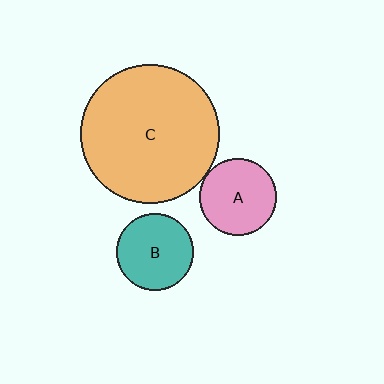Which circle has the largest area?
Circle C (orange).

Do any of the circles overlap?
No, none of the circles overlap.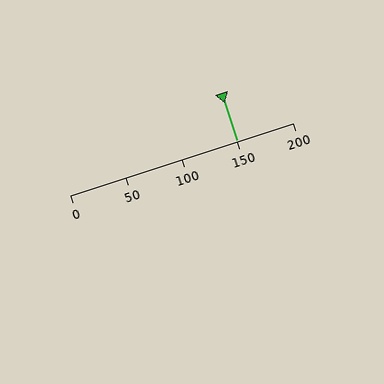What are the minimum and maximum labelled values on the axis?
The axis runs from 0 to 200.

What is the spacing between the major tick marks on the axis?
The major ticks are spaced 50 apart.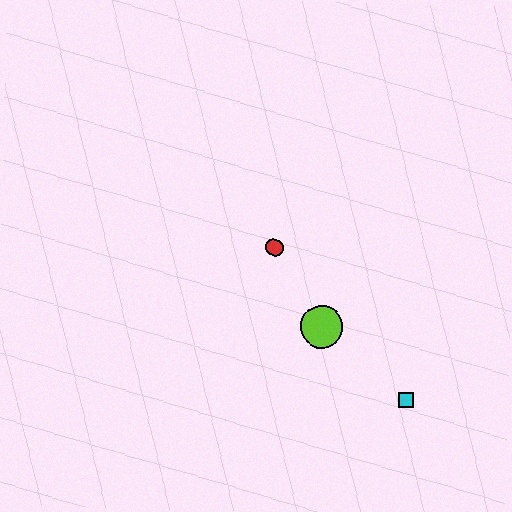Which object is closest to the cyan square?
The lime circle is closest to the cyan square.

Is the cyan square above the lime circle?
No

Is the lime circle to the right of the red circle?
Yes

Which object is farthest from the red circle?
The cyan square is farthest from the red circle.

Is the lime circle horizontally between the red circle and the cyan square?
Yes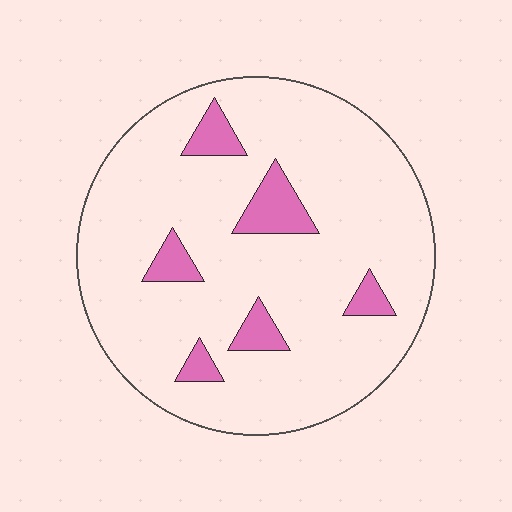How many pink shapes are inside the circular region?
6.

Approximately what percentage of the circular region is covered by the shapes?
Approximately 10%.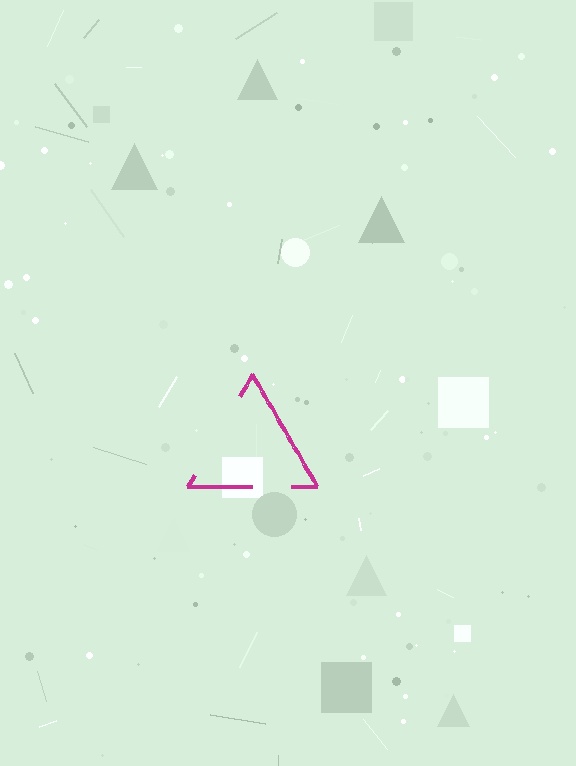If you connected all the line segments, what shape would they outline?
They would outline a triangle.